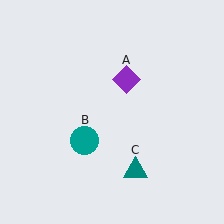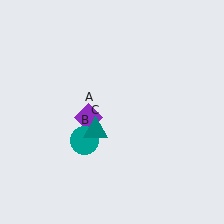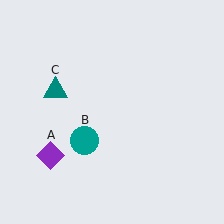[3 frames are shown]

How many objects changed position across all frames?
2 objects changed position: purple diamond (object A), teal triangle (object C).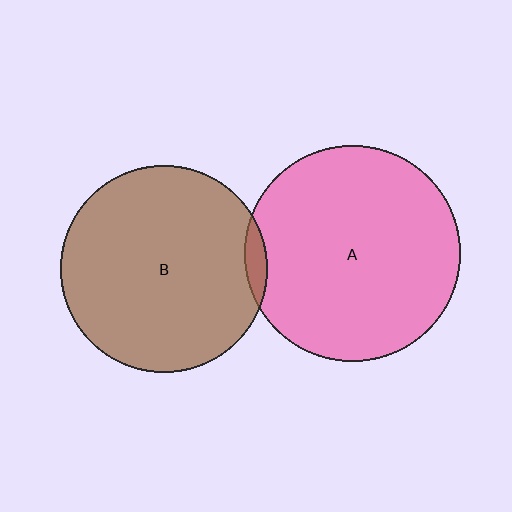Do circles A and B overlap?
Yes.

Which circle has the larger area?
Circle A (pink).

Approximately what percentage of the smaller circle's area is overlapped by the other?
Approximately 5%.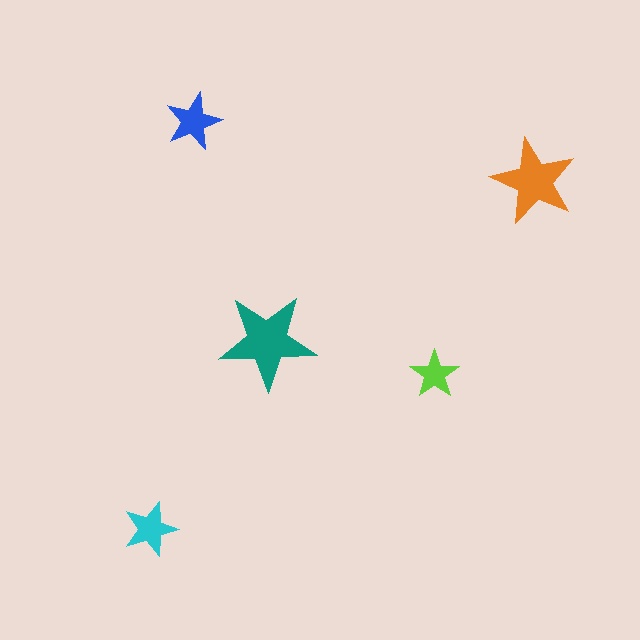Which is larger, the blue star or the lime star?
The blue one.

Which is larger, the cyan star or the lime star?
The cyan one.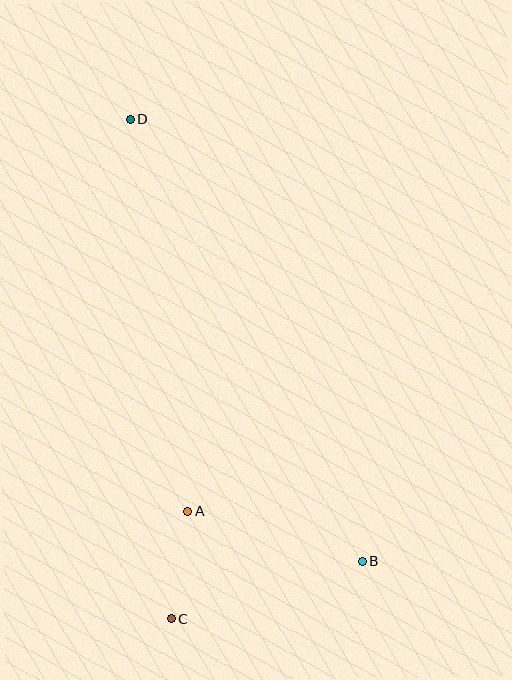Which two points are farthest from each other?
Points C and D are farthest from each other.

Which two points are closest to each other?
Points A and C are closest to each other.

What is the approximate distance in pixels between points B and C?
The distance between B and C is approximately 200 pixels.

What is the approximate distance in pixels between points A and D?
The distance between A and D is approximately 396 pixels.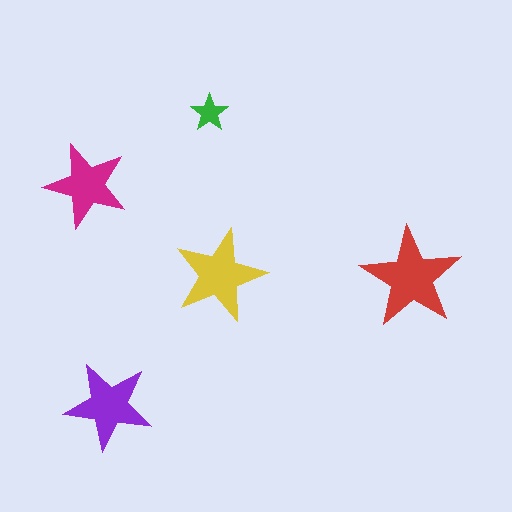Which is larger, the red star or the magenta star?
The red one.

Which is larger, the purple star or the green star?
The purple one.